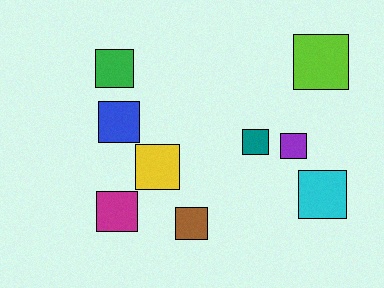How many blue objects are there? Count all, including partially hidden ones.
There is 1 blue object.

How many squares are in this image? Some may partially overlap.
There are 9 squares.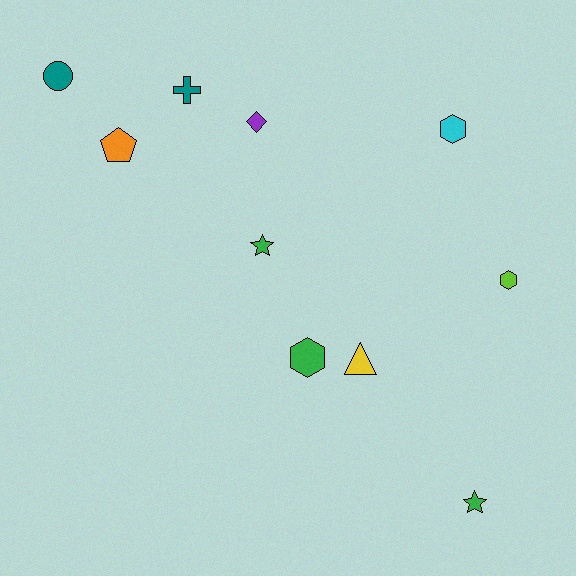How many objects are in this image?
There are 10 objects.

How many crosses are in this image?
There is 1 cross.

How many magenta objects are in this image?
There are no magenta objects.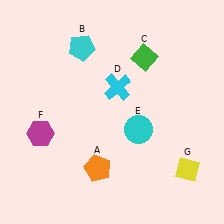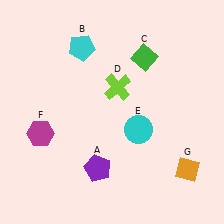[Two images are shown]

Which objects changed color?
A changed from orange to purple. D changed from cyan to lime. G changed from yellow to orange.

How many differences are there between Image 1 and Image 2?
There are 3 differences between the two images.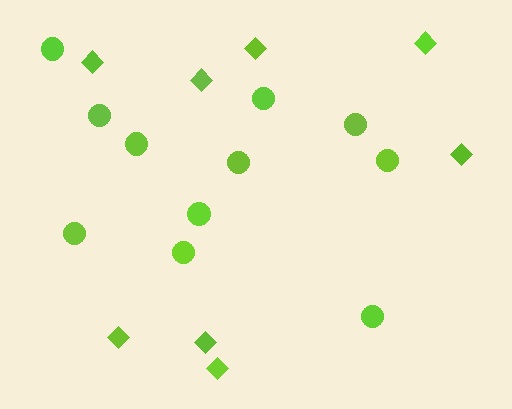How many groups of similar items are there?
There are 2 groups: one group of circles (11) and one group of diamonds (8).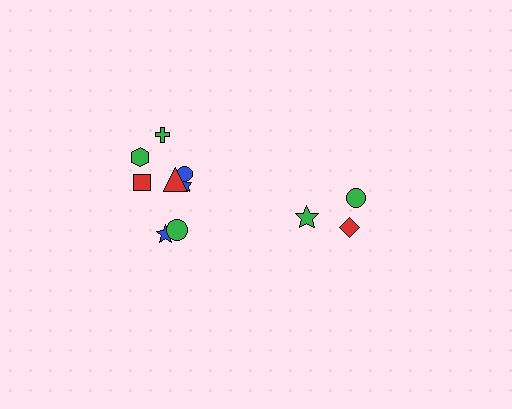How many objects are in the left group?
There are 8 objects.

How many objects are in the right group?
There are 3 objects.